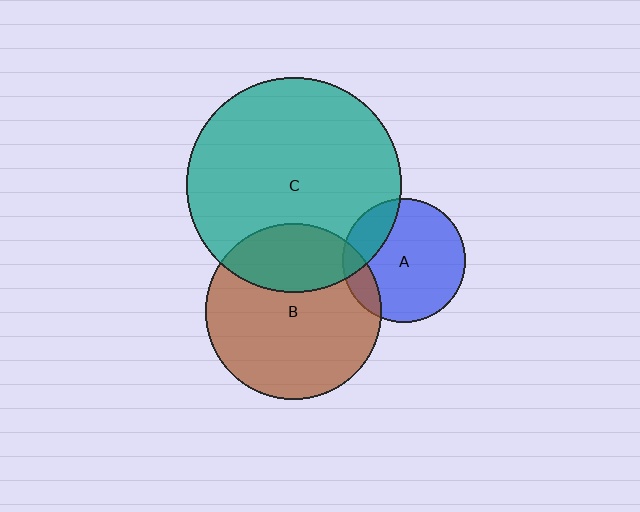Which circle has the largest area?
Circle C (teal).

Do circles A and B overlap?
Yes.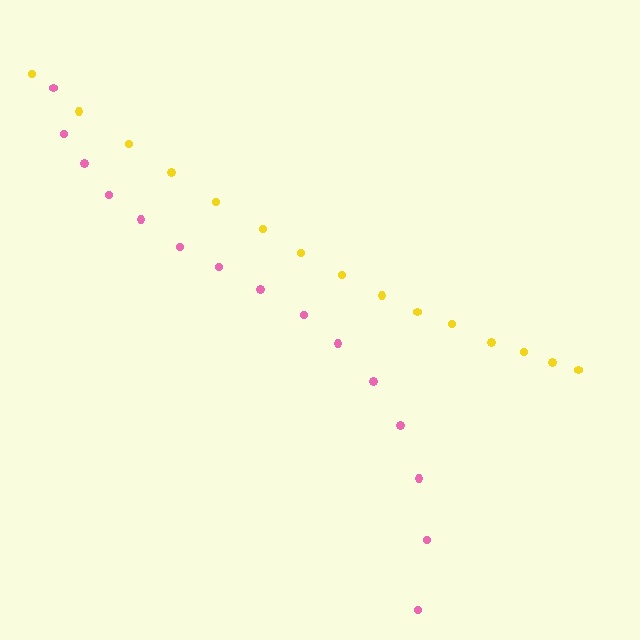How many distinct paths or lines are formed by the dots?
There are 2 distinct paths.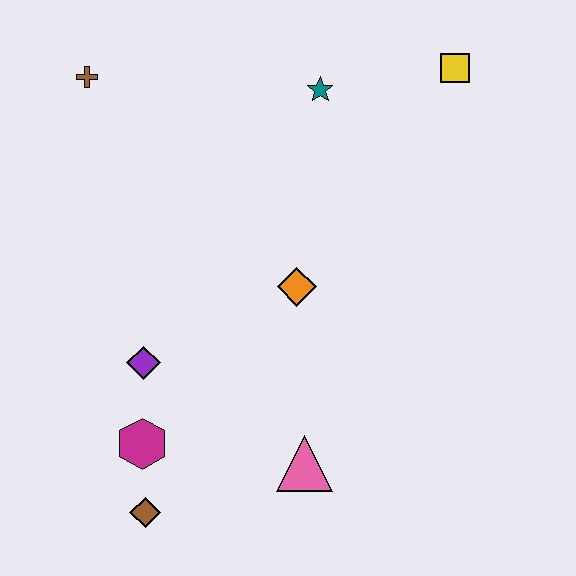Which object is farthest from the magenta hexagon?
The yellow square is farthest from the magenta hexagon.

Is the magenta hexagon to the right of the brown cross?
Yes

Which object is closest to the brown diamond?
The magenta hexagon is closest to the brown diamond.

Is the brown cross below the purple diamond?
No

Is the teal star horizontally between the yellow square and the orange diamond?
Yes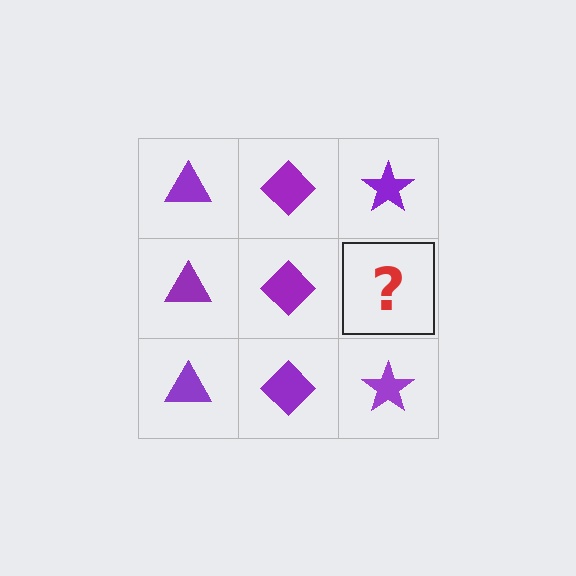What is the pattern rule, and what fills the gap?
The rule is that each column has a consistent shape. The gap should be filled with a purple star.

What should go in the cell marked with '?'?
The missing cell should contain a purple star.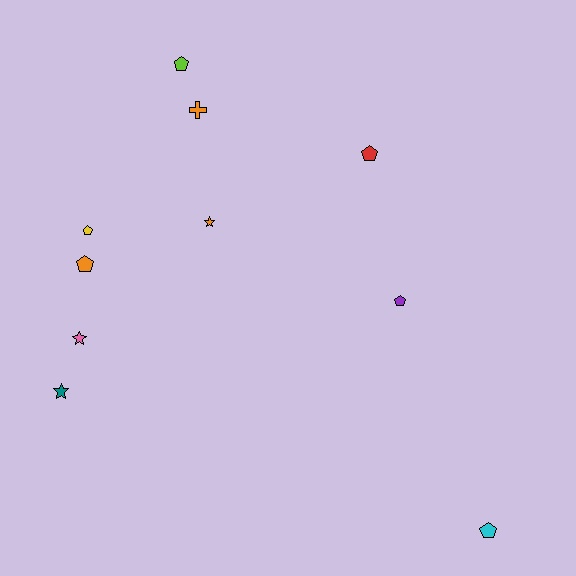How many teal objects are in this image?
There is 1 teal object.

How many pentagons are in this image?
There are 6 pentagons.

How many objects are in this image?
There are 10 objects.